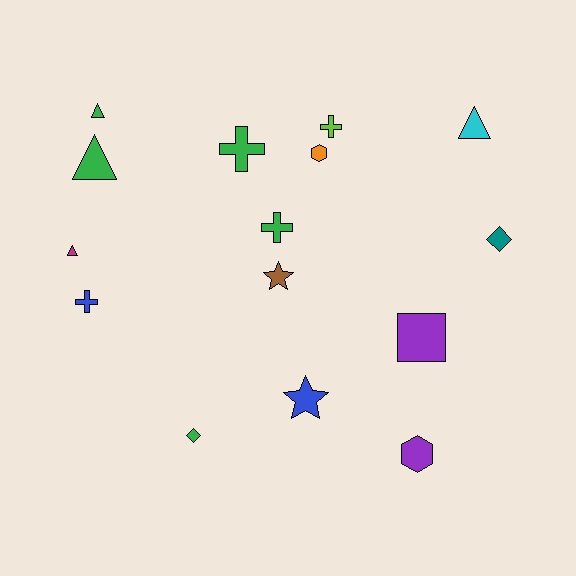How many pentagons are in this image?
There are no pentagons.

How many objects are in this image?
There are 15 objects.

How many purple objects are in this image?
There are 2 purple objects.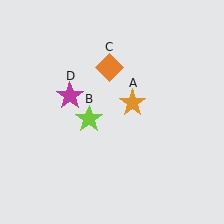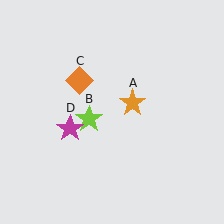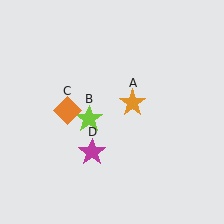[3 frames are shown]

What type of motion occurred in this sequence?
The orange diamond (object C), magenta star (object D) rotated counterclockwise around the center of the scene.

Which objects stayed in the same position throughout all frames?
Orange star (object A) and lime star (object B) remained stationary.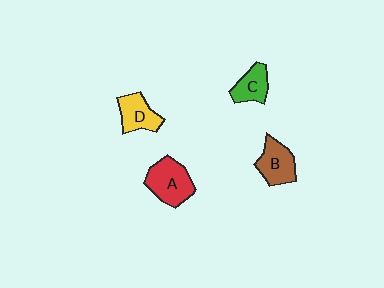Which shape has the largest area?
Shape A (red).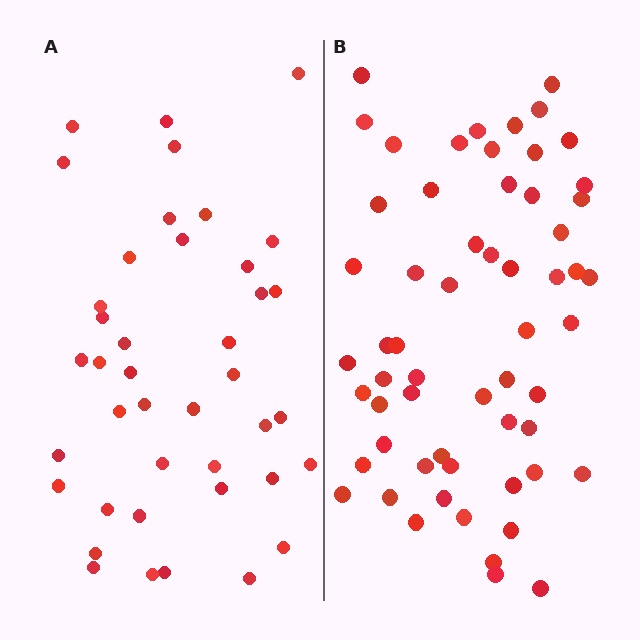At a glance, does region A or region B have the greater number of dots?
Region B (the right region) has more dots.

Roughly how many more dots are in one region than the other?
Region B has approximately 20 more dots than region A.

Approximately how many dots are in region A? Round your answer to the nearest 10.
About 40 dots. (The exact count is 41, which rounds to 40.)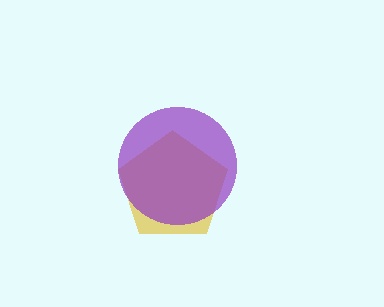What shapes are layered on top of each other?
The layered shapes are: a yellow pentagon, a purple circle.